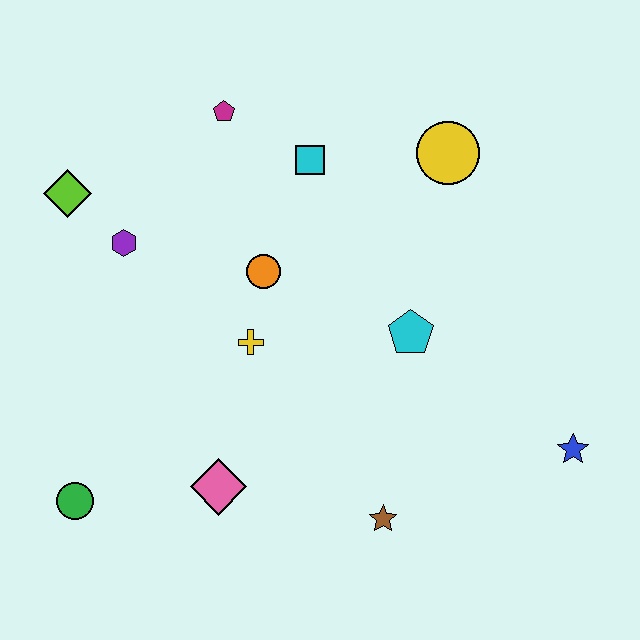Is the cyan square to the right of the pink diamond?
Yes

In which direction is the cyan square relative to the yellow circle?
The cyan square is to the left of the yellow circle.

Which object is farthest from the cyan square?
The green circle is farthest from the cyan square.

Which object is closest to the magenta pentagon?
The cyan square is closest to the magenta pentagon.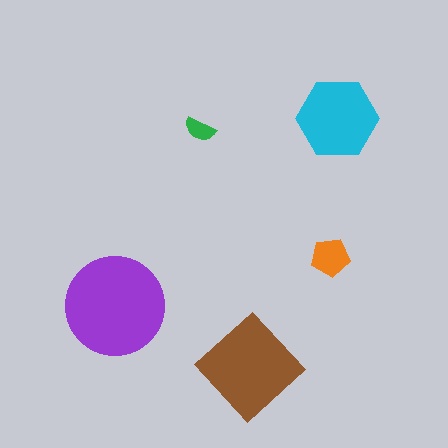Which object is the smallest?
The green semicircle.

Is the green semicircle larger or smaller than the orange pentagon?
Smaller.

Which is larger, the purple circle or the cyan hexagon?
The purple circle.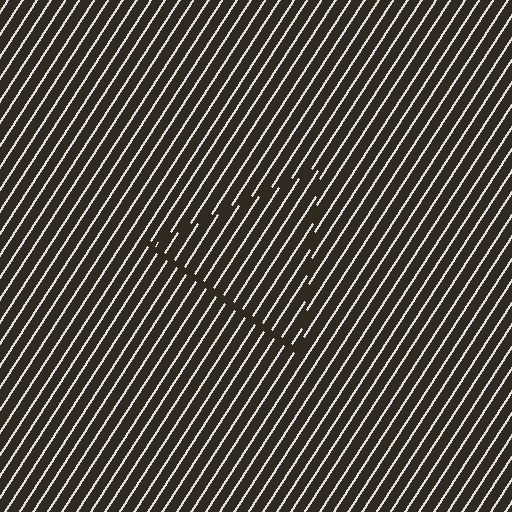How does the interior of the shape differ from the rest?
The interior of the shape contains the same grating, shifted by half a period — the contour is defined by the phase discontinuity where line-ends from the inner and outer gratings abut.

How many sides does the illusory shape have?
3 sides — the line-ends trace a triangle.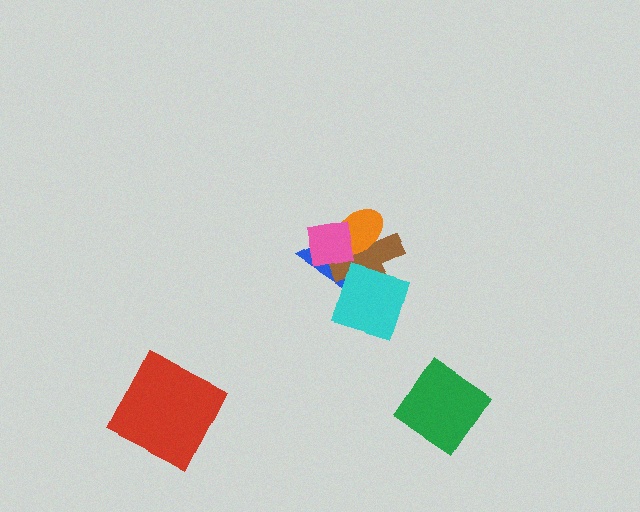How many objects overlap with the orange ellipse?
3 objects overlap with the orange ellipse.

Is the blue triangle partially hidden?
Yes, it is partially covered by another shape.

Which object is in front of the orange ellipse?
The pink square is in front of the orange ellipse.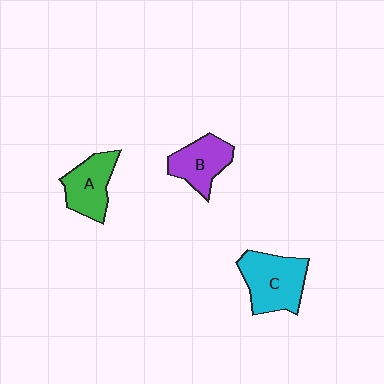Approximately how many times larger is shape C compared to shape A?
Approximately 1.3 times.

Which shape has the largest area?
Shape C (cyan).